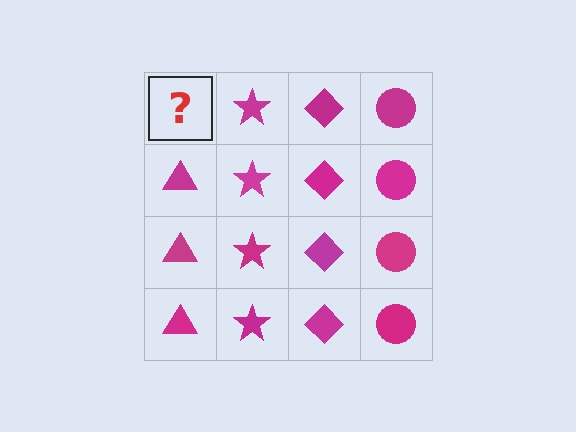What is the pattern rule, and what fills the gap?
The rule is that each column has a consistent shape. The gap should be filled with a magenta triangle.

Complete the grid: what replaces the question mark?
The question mark should be replaced with a magenta triangle.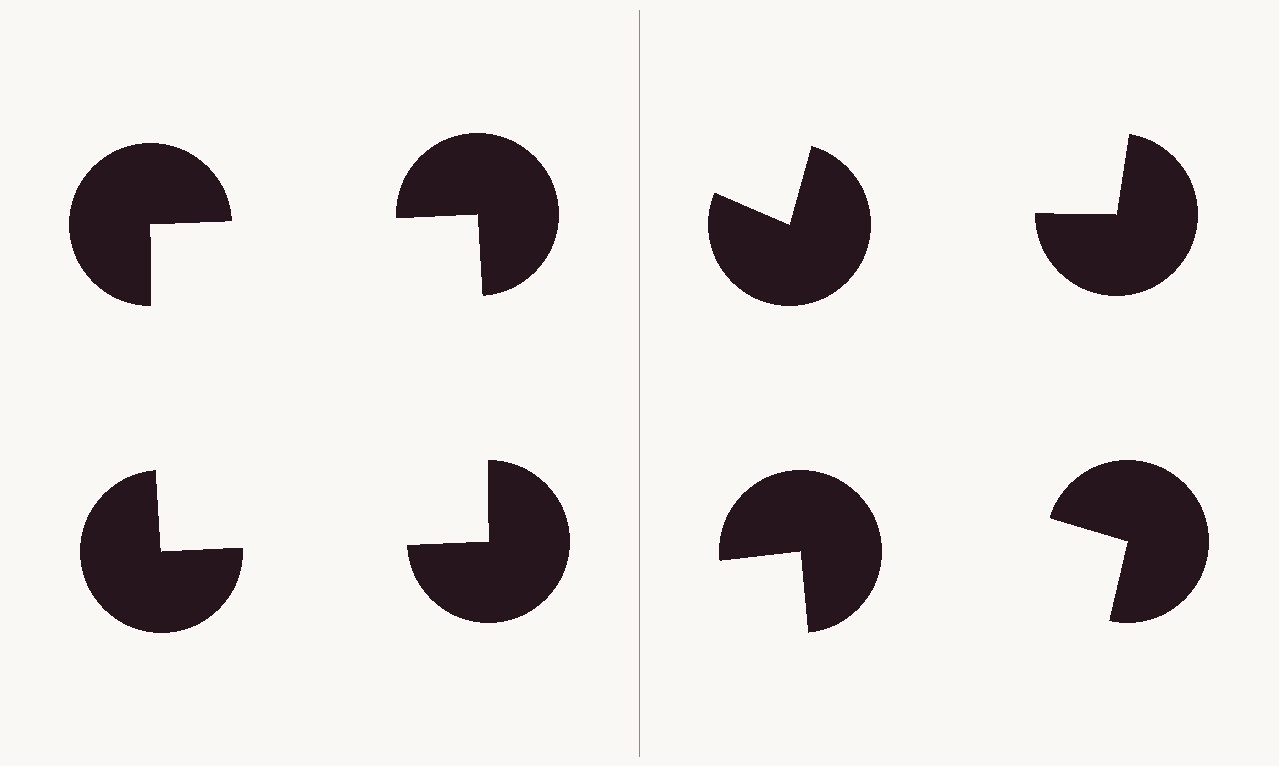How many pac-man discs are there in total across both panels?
8 — 4 on each side.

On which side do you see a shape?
An illusory square appears on the left side. On the right side the wedge cuts are rotated, so no coherent shape forms.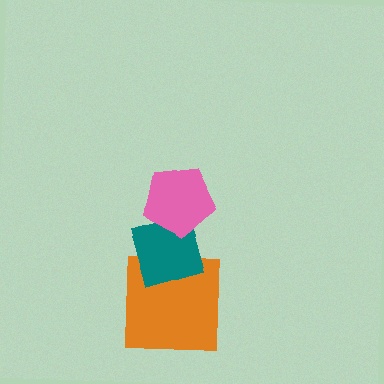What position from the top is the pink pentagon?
The pink pentagon is 1st from the top.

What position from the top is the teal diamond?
The teal diamond is 2nd from the top.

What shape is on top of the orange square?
The teal diamond is on top of the orange square.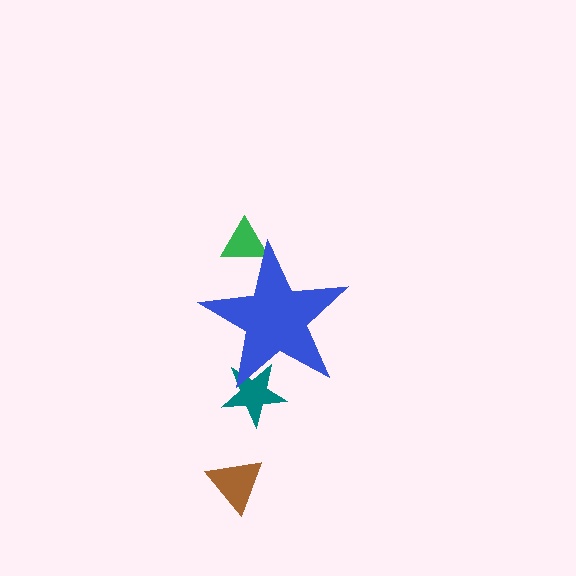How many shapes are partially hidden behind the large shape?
2 shapes are partially hidden.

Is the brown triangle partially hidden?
No, the brown triangle is fully visible.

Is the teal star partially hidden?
Yes, the teal star is partially hidden behind the blue star.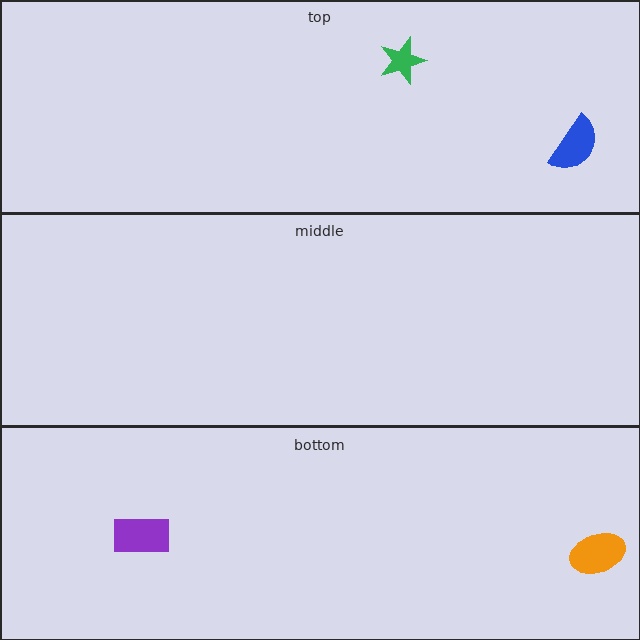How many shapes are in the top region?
2.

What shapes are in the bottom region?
The orange ellipse, the purple rectangle.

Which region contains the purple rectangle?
The bottom region.